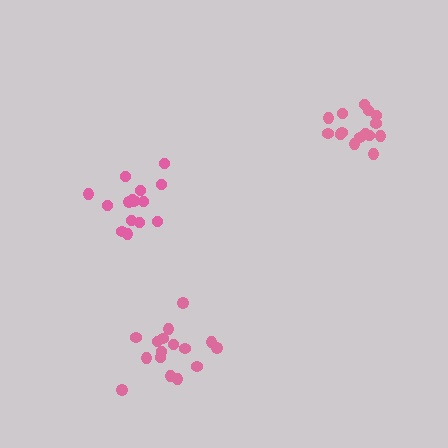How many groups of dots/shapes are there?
There are 3 groups.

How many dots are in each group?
Group 1: 15 dots, Group 2: 16 dots, Group 3: 15 dots (46 total).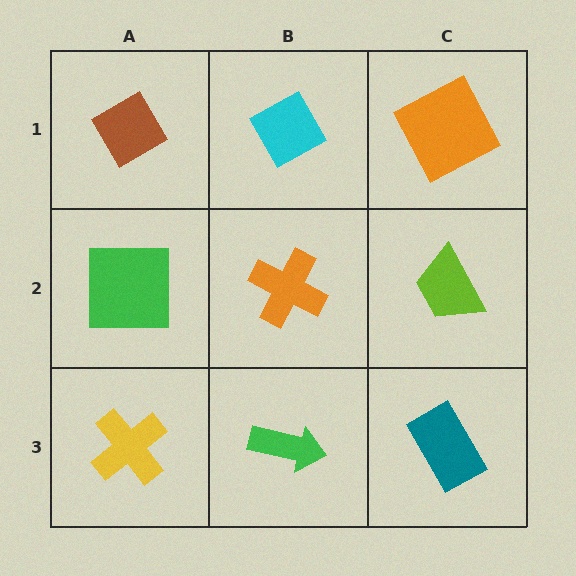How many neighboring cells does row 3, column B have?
3.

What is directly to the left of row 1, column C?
A cyan diamond.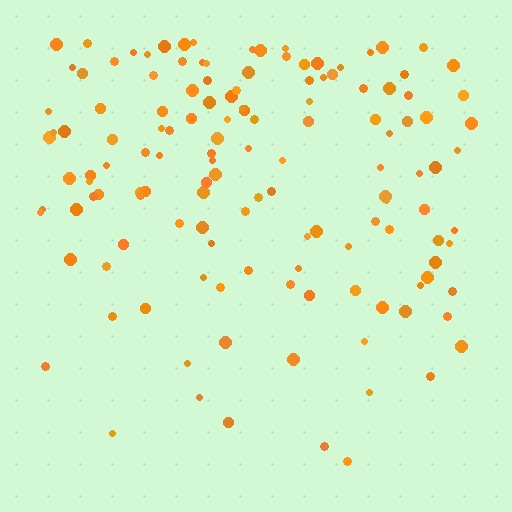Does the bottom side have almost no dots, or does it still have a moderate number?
Still a moderate number, just noticeably fewer than the top.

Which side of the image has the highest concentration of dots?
The top.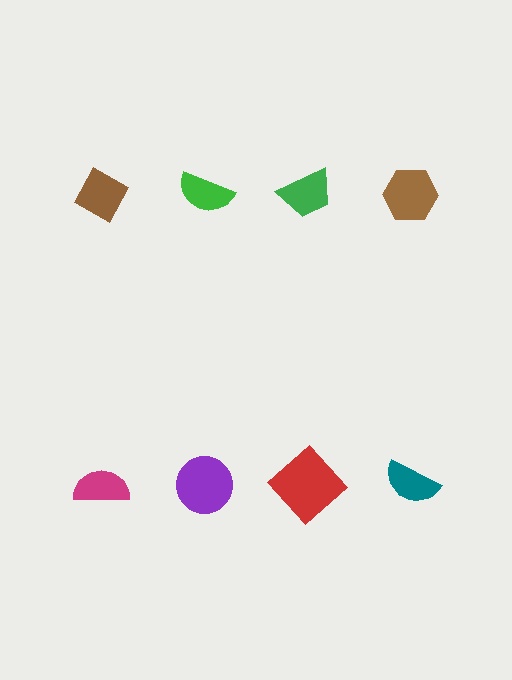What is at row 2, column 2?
A purple circle.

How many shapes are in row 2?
4 shapes.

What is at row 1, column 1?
A brown diamond.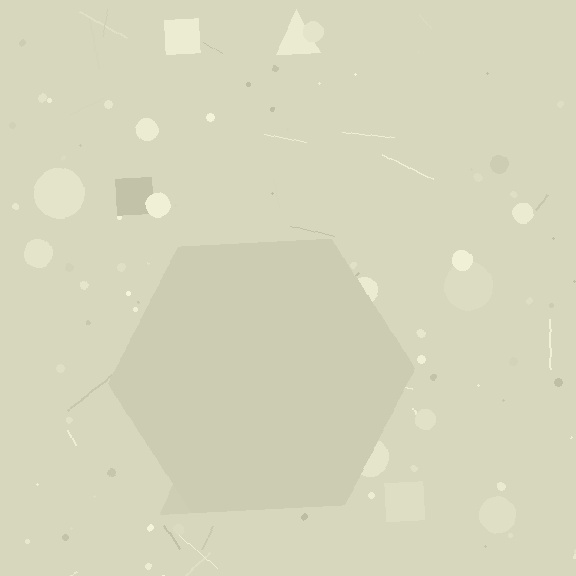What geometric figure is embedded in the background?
A hexagon is embedded in the background.